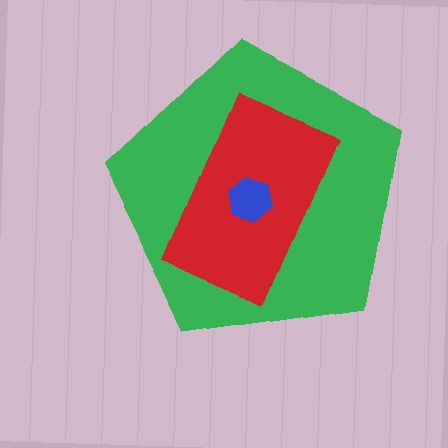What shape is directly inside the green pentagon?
The red rectangle.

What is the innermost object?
The blue hexagon.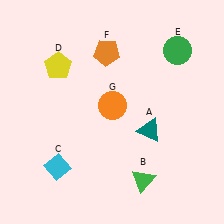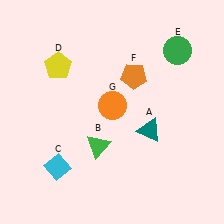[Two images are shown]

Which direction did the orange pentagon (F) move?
The orange pentagon (F) moved right.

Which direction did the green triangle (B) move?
The green triangle (B) moved left.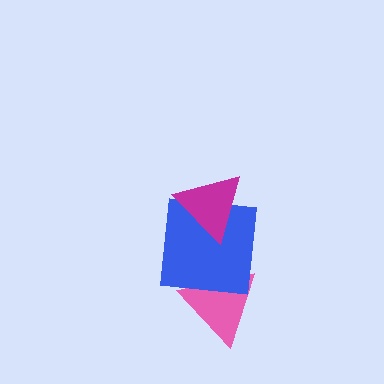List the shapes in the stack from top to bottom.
From top to bottom: the magenta triangle, the blue square, the pink triangle.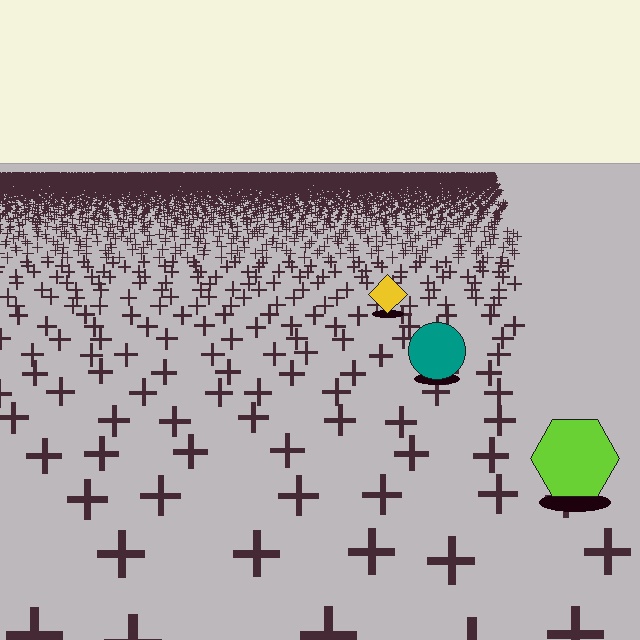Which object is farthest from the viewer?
The yellow diamond is farthest from the viewer. It appears smaller and the ground texture around it is denser.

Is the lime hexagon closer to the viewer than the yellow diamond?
Yes. The lime hexagon is closer — you can tell from the texture gradient: the ground texture is coarser near it.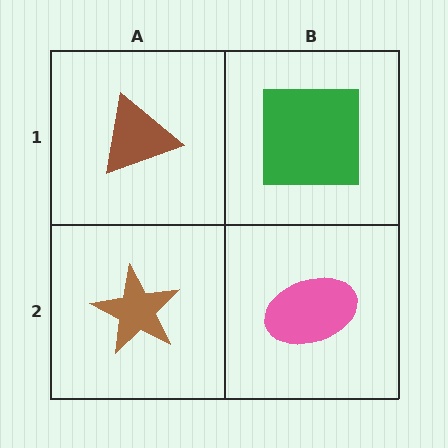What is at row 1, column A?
A brown triangle.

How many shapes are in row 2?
2 shapes.